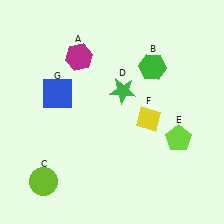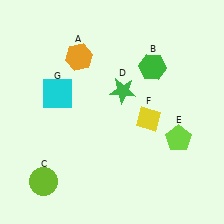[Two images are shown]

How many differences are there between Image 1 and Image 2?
There are 2 differences between the two images.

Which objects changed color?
A changed from magenta to orange. G changed from blue to cyan.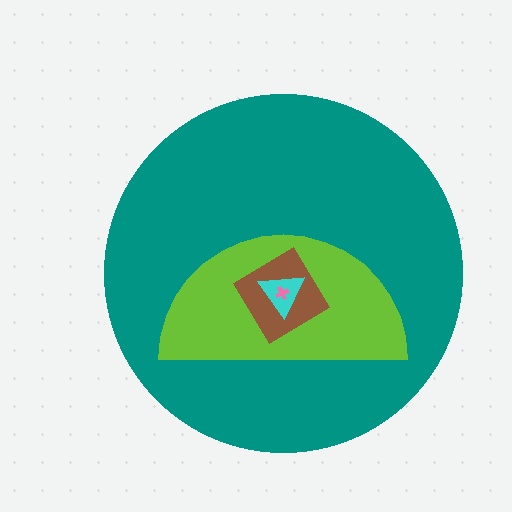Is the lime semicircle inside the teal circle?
Yes.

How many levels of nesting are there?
5.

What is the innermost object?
The pink cross.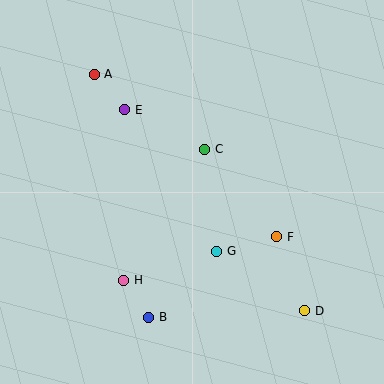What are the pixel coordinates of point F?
Point F is at (277, 237).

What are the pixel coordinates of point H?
Point H is at (124, 280).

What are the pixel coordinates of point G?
Point G is at (217, 251).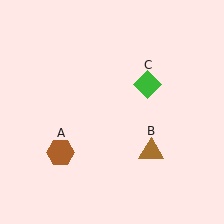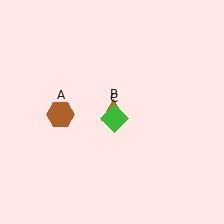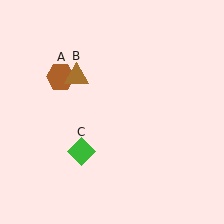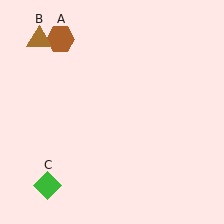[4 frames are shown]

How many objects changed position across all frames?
3 objects changed position: brown hexagon (object A), brown triangle (object B), green diamond (object C).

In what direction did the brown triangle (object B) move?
The brown triangle (object B) moved up and to the left.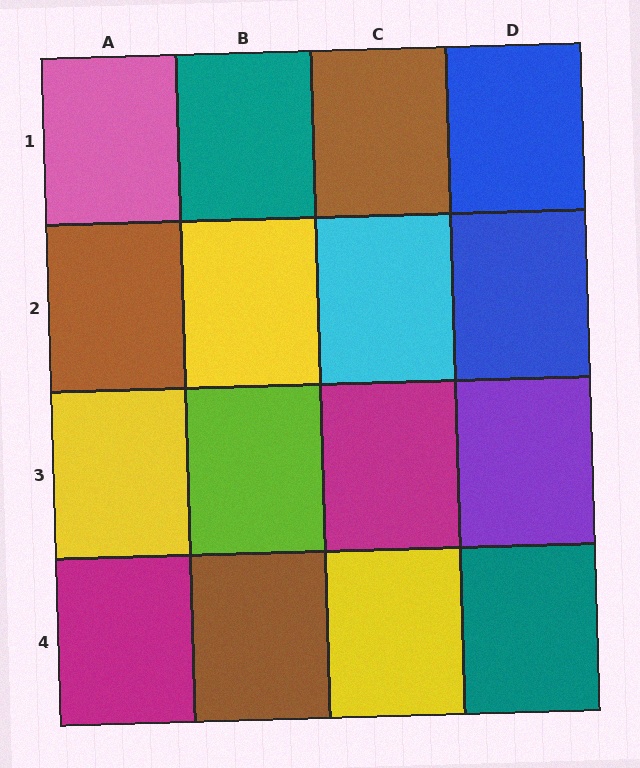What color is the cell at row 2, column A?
Brown.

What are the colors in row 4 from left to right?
Magenta, brown, yellow, teal.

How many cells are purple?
1 cell is purple.